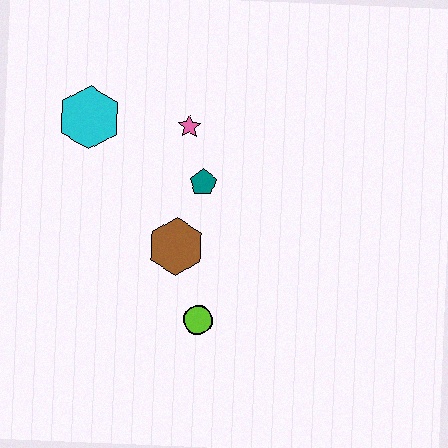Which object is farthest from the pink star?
The lime circle is farthest from the pink star.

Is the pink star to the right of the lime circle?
No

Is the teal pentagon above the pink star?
No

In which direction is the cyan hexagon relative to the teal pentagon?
The cyan hexagon is to the left of the teal pentagon.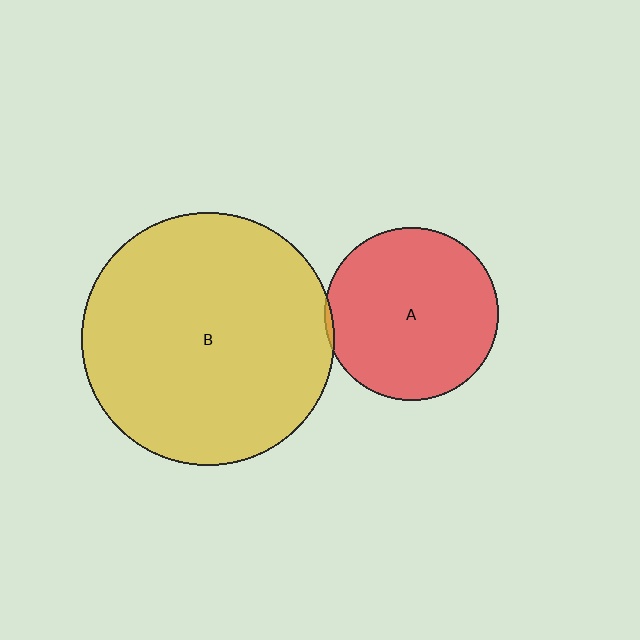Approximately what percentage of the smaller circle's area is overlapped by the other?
Approximately 5%.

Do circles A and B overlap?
Yes.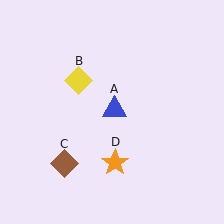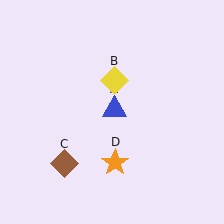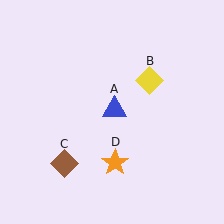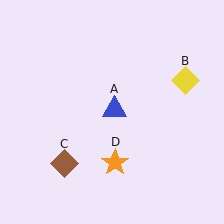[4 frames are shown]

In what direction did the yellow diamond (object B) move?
The yellow diamond (object B) moved right.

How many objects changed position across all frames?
1 object changed position: yellow diamond (object B).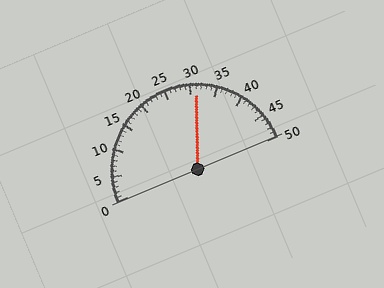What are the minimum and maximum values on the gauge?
The gauge ranges from 0 to 50.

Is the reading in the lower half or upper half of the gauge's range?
The reading is in the upper half of the range (0 to 50).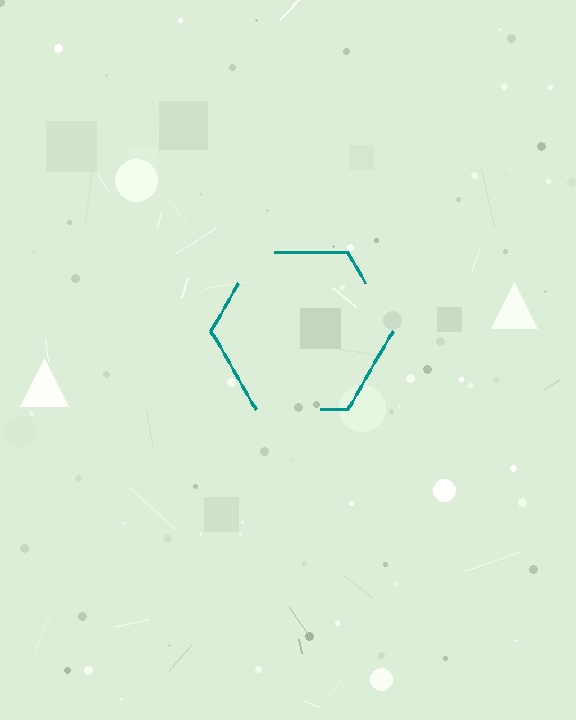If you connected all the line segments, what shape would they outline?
They would outline a hexagon.